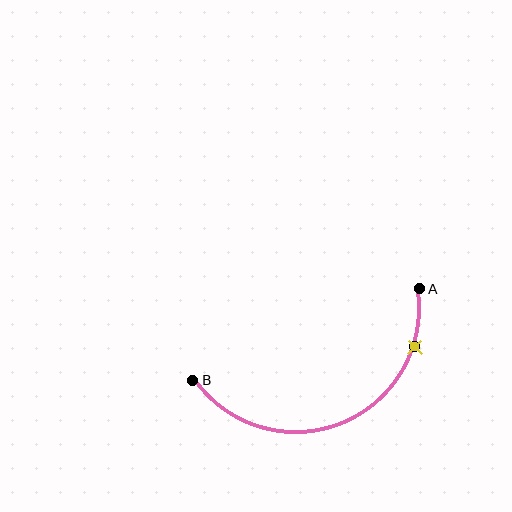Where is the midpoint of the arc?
The arc midpoint is the point on the curve farthest from the straight line joining A and B. It sits below that line.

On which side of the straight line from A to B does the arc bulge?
The arc bulges below the straight line connecting A and B.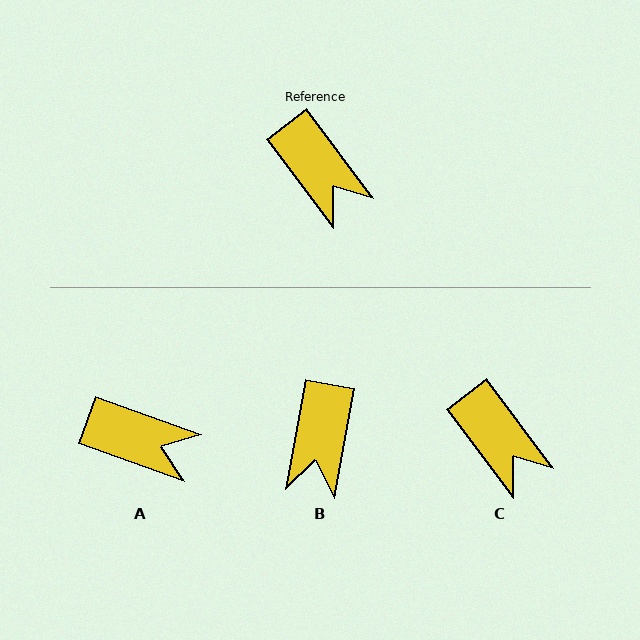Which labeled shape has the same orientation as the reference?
C.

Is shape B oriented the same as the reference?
No, it is off by about 48 degrees.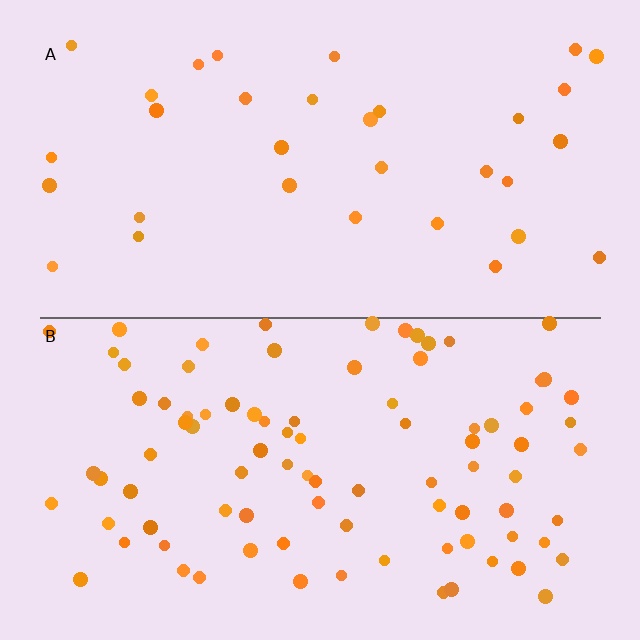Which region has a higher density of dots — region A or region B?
B (the bottom).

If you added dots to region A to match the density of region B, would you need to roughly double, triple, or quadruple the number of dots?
Approximately triple.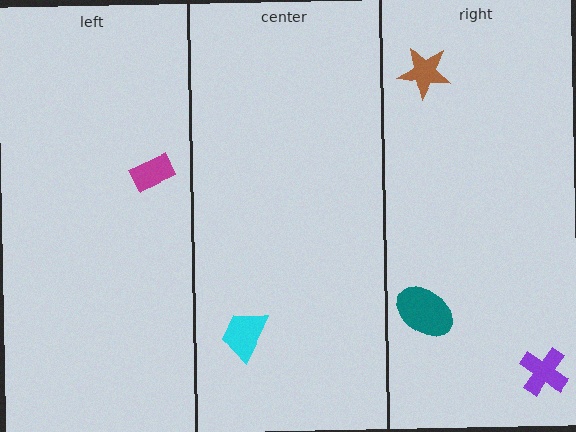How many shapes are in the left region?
1.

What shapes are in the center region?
The cyan trapezoid.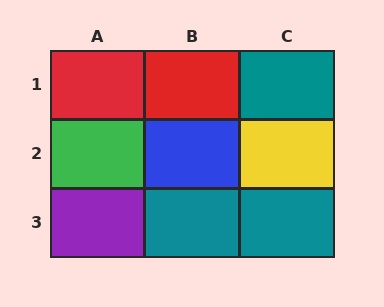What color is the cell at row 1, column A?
Red.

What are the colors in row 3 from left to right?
Purple, teal, teal.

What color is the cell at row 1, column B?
Red.